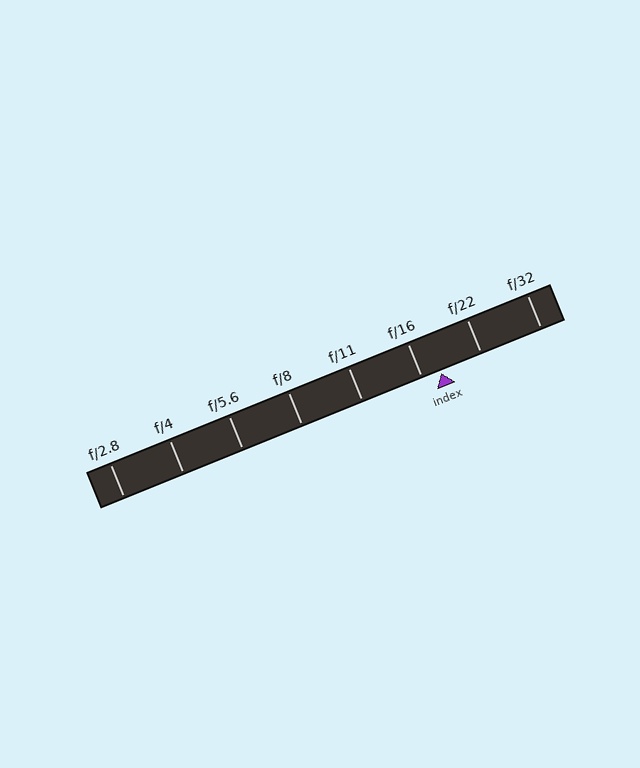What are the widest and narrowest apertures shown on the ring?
The widest aperture shown is f/2.8 and the narrowest is f/32.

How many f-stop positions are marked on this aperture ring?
There are 8 f-stop positions marked.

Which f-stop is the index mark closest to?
The index mark is closest to f/16.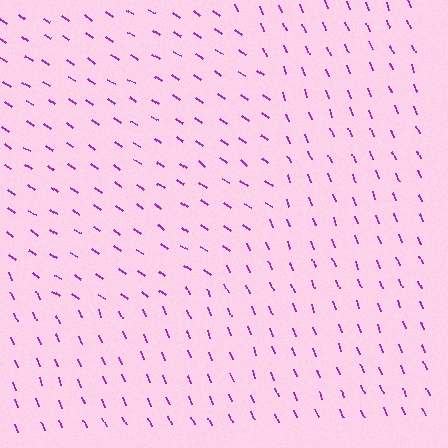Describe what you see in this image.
The image is filled with small purple line segments. A circle region in the image has lines oriented differently from the surrounding lines, creating a visible texture boundary.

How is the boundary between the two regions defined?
The boundary is defined purely by a change in line orientation (approximately 33 degrees difference). All lines are the same color and thickness.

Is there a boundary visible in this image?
Yes, there is a texture boundary formed by a change in line orientation.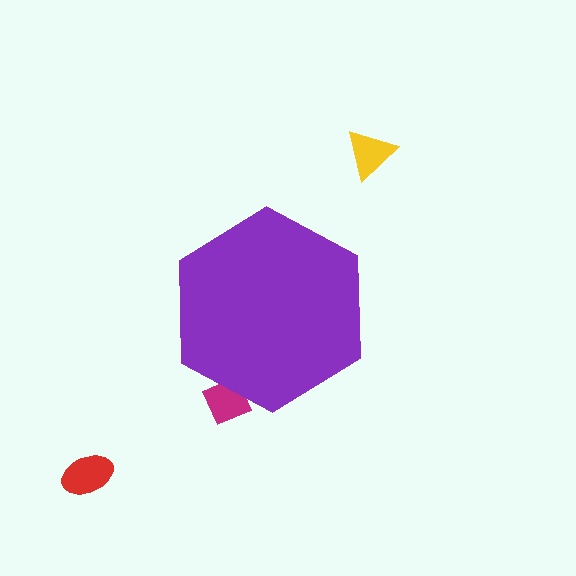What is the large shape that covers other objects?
A purple hexagon.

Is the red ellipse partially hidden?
No, the red ellipse is fully visible.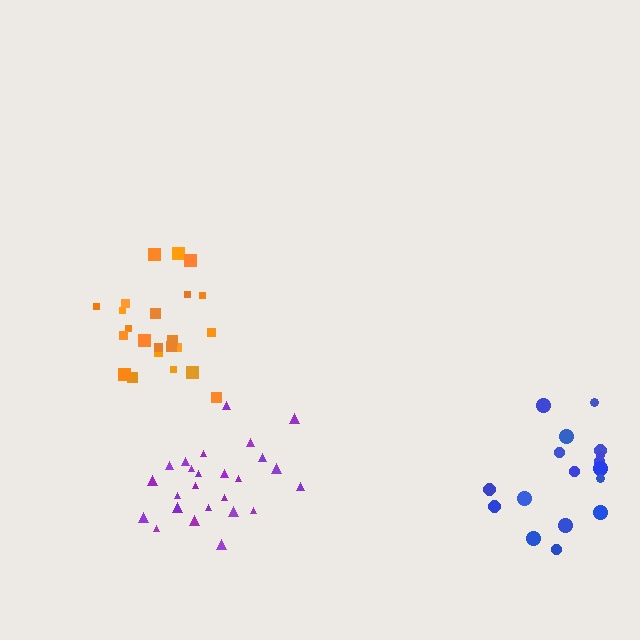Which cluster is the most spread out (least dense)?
Blue.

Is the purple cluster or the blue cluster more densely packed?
Purple.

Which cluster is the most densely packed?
Purple.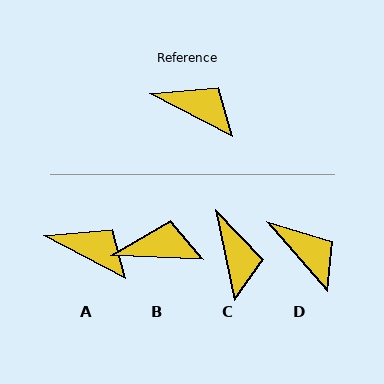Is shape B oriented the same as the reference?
No, it is off by about 25 degrees.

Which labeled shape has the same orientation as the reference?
A.